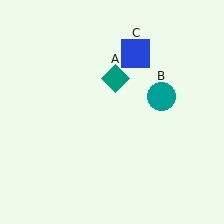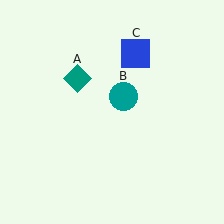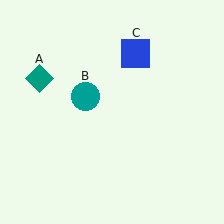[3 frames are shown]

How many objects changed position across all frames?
2 objects changed position: teal diamond (object A), teal circle (object B).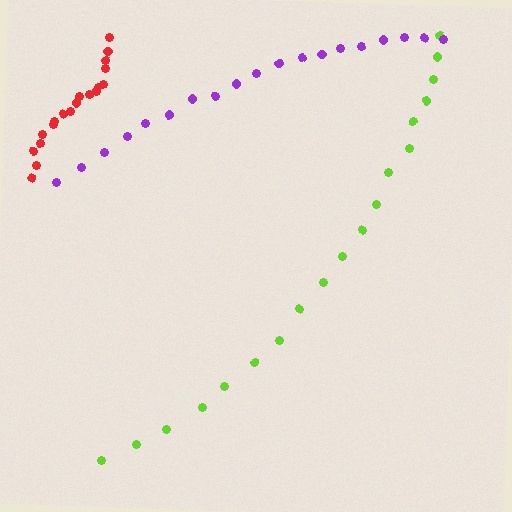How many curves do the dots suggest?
There are 3 distinct paths.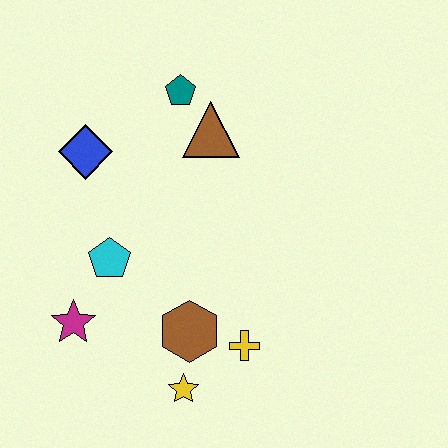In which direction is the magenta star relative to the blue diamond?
The magenta star is below the blue diamond.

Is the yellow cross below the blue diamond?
Yes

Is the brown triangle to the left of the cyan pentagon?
No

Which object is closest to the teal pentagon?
The brown triangle is closest to the teal pentagon.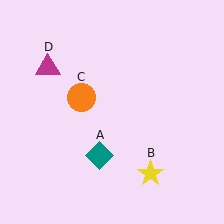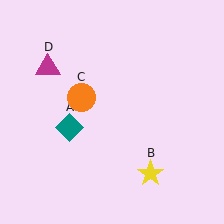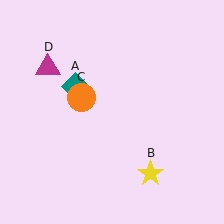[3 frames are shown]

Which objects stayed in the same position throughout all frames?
Yellow star (object B) and orange circle (object C) and magenta triangle (object D) remained stationary.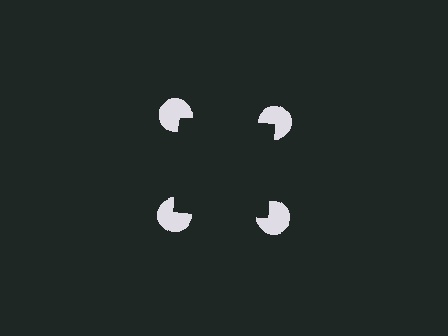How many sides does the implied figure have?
4 sides.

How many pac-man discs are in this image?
There are 4 — one at each vertex of the illusory square.